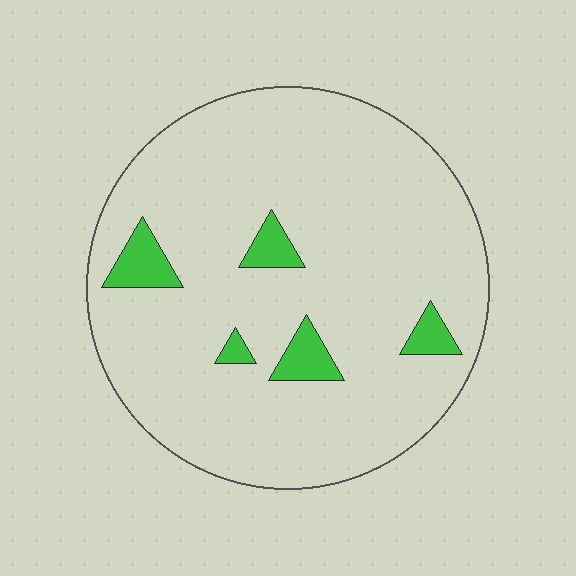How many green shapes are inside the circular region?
5.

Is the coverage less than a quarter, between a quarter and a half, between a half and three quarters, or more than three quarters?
Less than a quarter.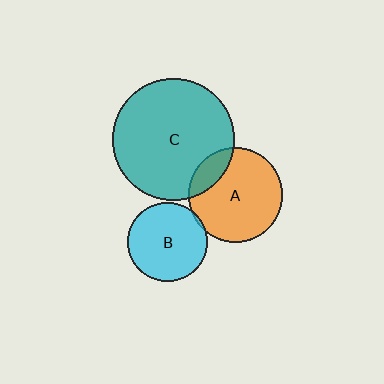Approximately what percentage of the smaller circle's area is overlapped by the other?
Approximately 5%.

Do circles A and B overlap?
Yes.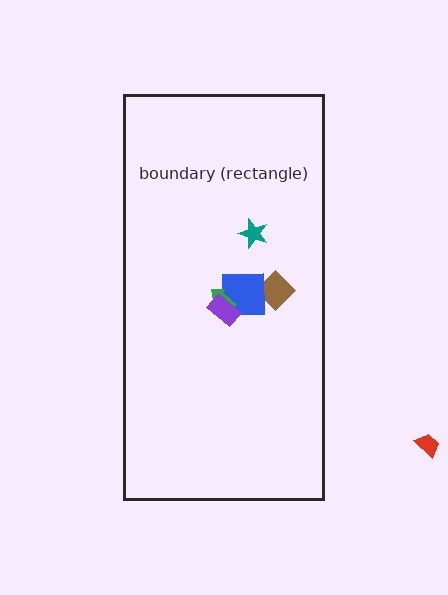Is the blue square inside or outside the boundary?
Inside.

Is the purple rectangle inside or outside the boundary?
Inside.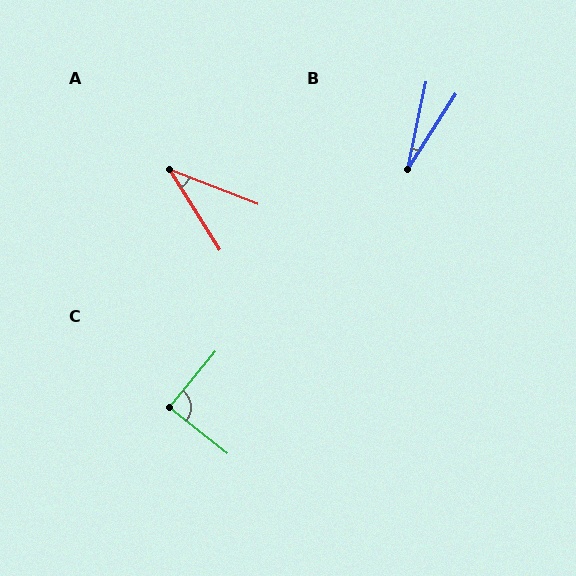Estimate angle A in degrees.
Approximately 37 degrees.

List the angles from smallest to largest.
B (21°), A (37°), C (89°).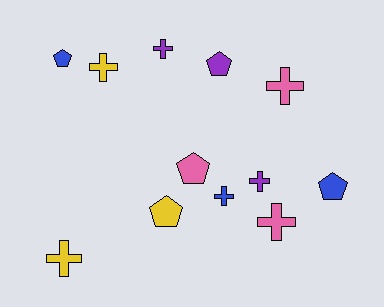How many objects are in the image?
There are 12 objects.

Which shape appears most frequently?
Cross, with 7 objects.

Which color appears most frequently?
Yellow, with 3 objects.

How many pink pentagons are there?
There is 1 pink pentagon.